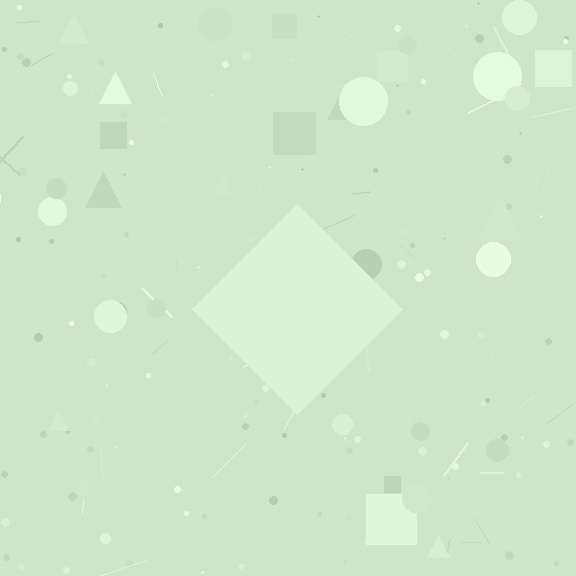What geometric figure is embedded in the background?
A diamond is embedded in the background.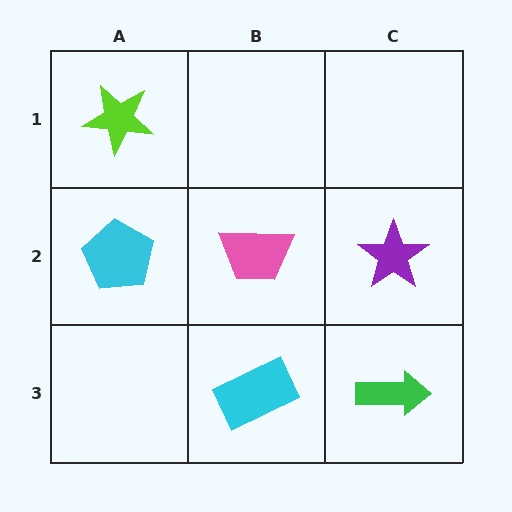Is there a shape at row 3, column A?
No, that cell is empty.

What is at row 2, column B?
A pink trapezoid.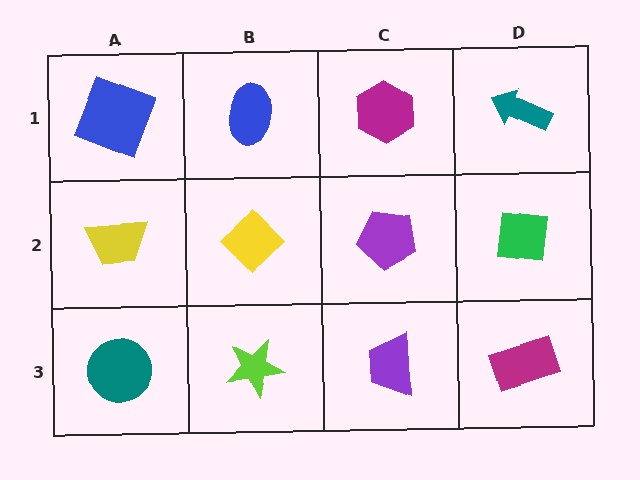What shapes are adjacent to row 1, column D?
A green square (row 2, column D), a magenta hexagon (row 1, column C).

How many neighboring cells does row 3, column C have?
3.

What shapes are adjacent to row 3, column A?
A yellow trapezoid (row 2, column A), a lime star (row 3, column B).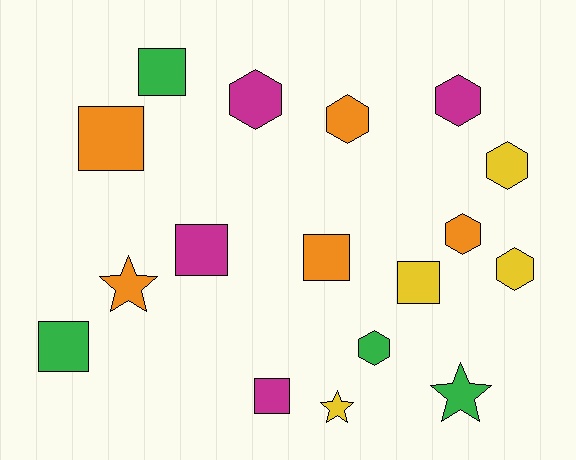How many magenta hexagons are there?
There are 2 magenta hexagons.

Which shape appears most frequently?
Hexagon, with 7 objects.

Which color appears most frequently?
Orange, with 5 objects.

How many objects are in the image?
There are 17 objects.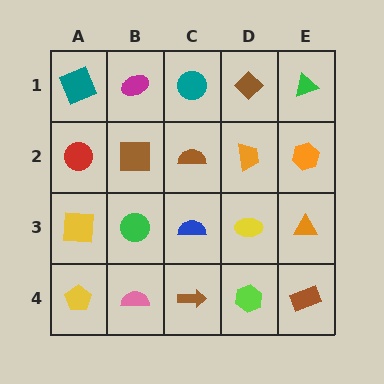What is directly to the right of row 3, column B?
A blue semicircle.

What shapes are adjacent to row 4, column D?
A yellow ellipse (row 3, column D), a brown arrow (row 4, column C), a brown rectangle (row 4, column E).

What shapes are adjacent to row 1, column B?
A brown square (row 2, column B), a teal square (row 1, column A), a teal circle (row 1, column C).